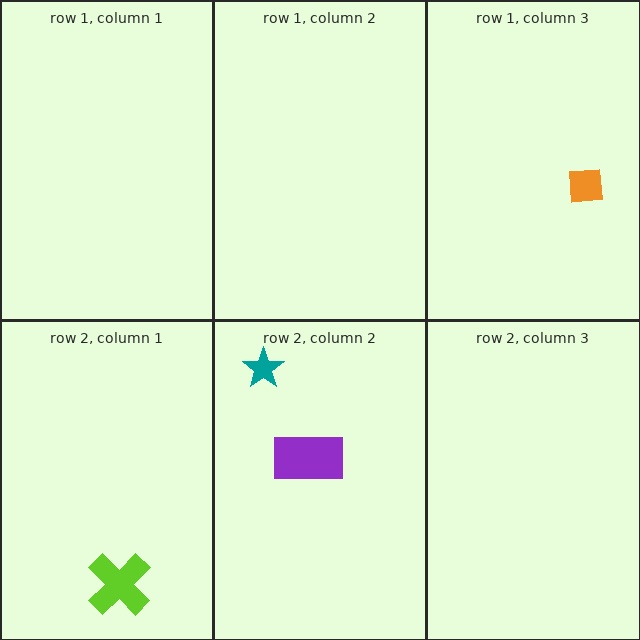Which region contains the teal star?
The row 2, column 2 region.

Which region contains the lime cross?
The row 2, column 1 region.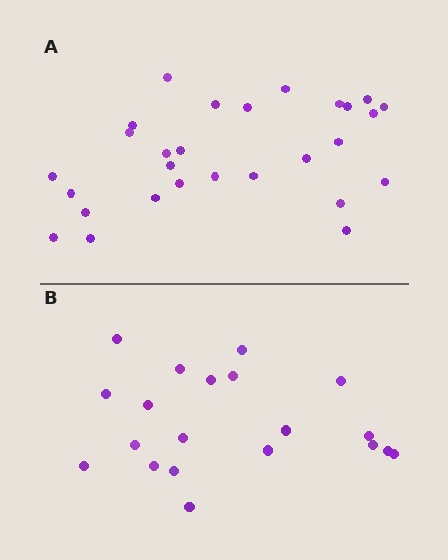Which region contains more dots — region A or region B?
Region A (the top region) has more dots.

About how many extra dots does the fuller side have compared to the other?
Region A has roughly 8 or so more dots than region B.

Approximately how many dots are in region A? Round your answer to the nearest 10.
About 30 dots. (The exact count is 28, which rounds to 30.)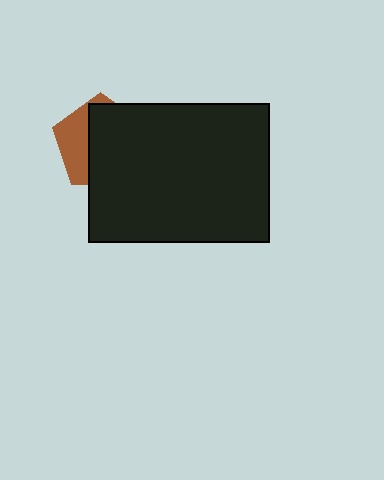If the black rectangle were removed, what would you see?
You would see the complete brown pentagon.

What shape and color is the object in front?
The object in front is a black rectangle.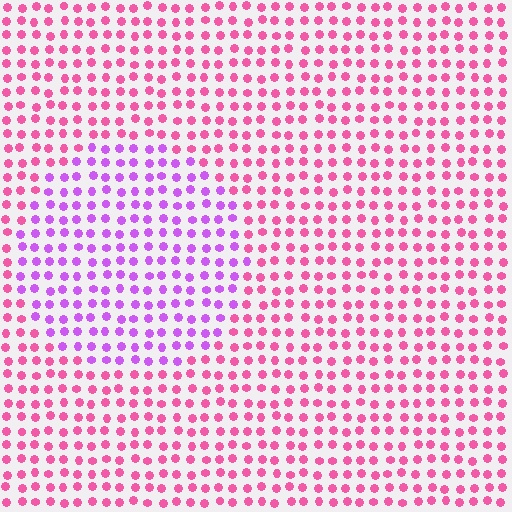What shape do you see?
I see a circle.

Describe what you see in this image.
The image is filled with small pink elements in a uniform arrangement. A circle-shaped region is visible where the elements are tinted to a slightly different hue, forming a subtle color boundary.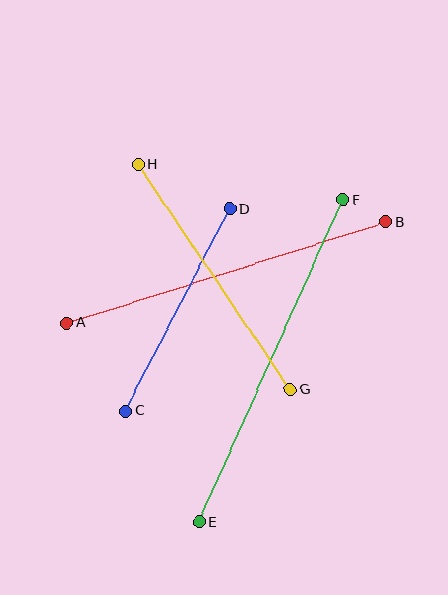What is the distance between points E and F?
The distance is approximately 353 pixels.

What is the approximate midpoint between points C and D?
The midpoint is at approximately (177, 310) pixels.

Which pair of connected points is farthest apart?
Points E and F are farthest apart.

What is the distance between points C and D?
The distance is approximately 228 pixels.